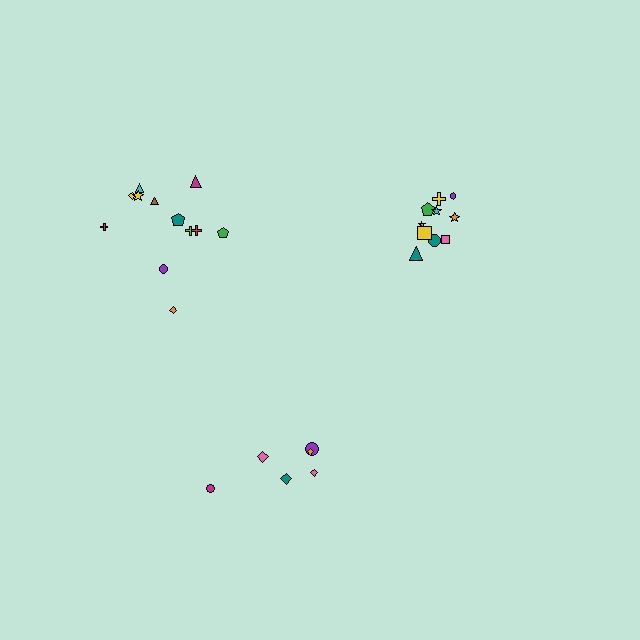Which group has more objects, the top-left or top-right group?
The top-left group.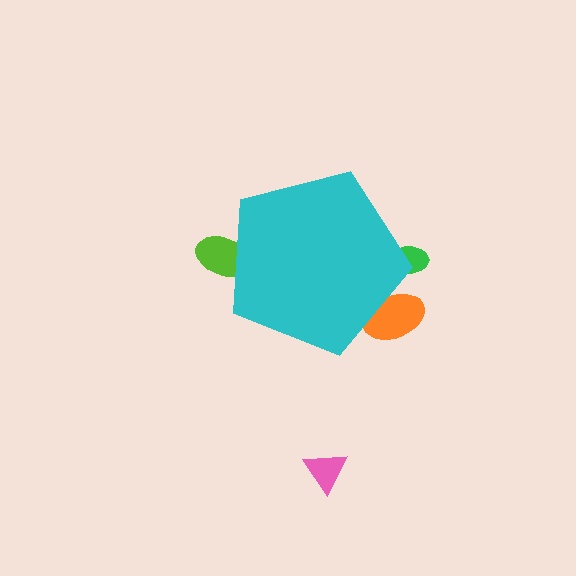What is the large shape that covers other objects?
A cyan pentagon.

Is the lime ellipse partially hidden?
Yes, the lime ellipse is partially hidden behind the cyan pentagon.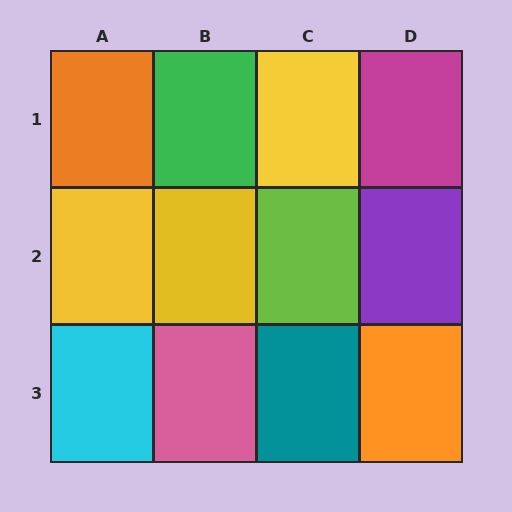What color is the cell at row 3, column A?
Cyan.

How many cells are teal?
1 cell is teal.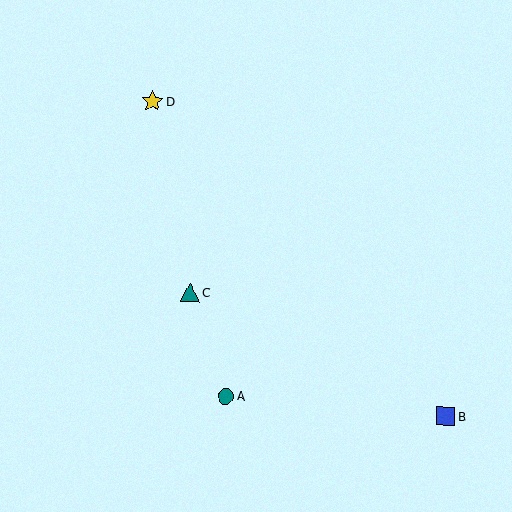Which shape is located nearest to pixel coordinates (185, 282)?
The teal triangle (labeled C) at (190, 292) is nearest to that location.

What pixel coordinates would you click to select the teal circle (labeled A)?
Click at (226, 396) to select the teal circle A.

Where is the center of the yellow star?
The center of the yellow star is at (152, 101).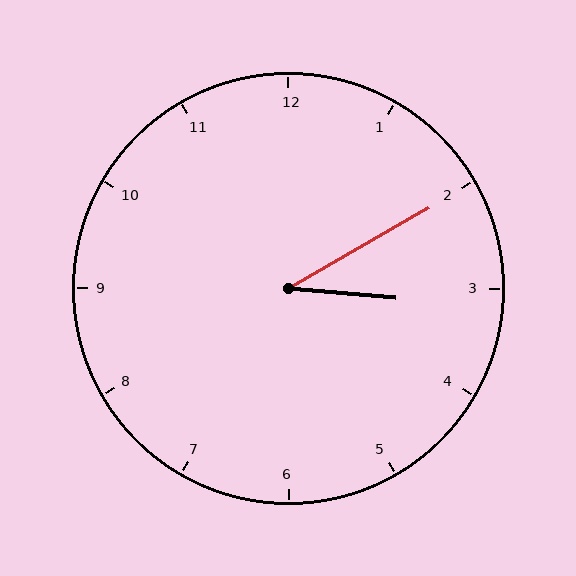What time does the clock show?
3:10.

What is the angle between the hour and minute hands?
Approximately 35 degrees.